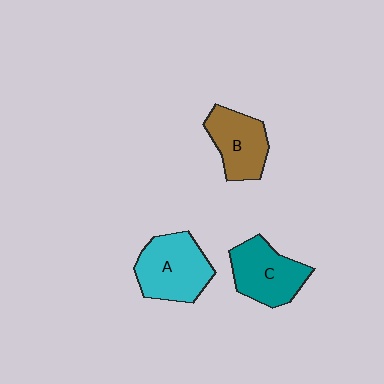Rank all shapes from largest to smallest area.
From largest to smallest: A (cyan), C (teal), B (brown).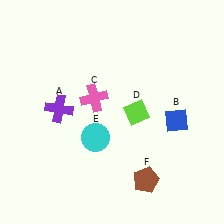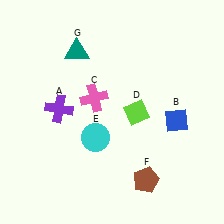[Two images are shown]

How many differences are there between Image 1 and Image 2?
There is 1 difference between the two images.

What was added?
A teal triangle (G) was added in Image 2.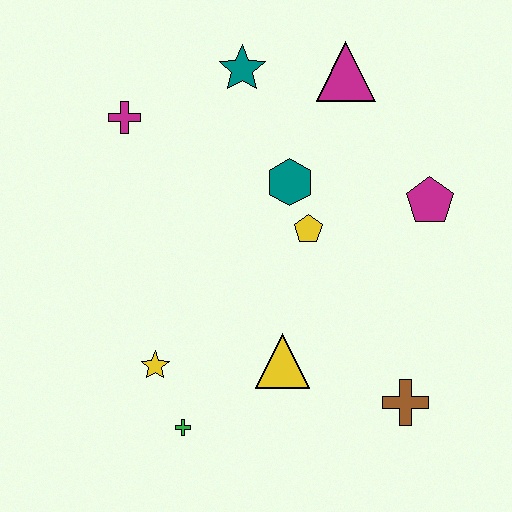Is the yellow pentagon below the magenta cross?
Yes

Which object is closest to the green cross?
The yellow star is closest to the green cross.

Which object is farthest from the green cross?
The magenta triangle is farthest from the green cross.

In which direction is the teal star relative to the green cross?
The teal star is above the green cross.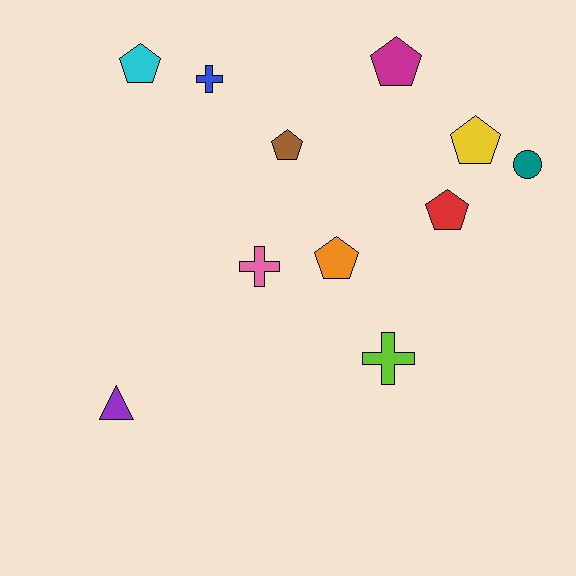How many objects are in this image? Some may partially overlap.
There are 11 objects.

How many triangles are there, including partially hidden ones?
There is 1 triangle.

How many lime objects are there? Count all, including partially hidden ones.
There is 1 lime object.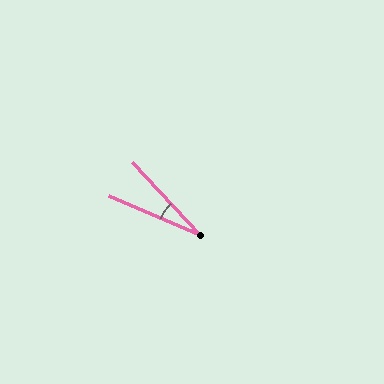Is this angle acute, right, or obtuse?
It is acute.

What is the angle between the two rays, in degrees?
Approximately 23 degrees.